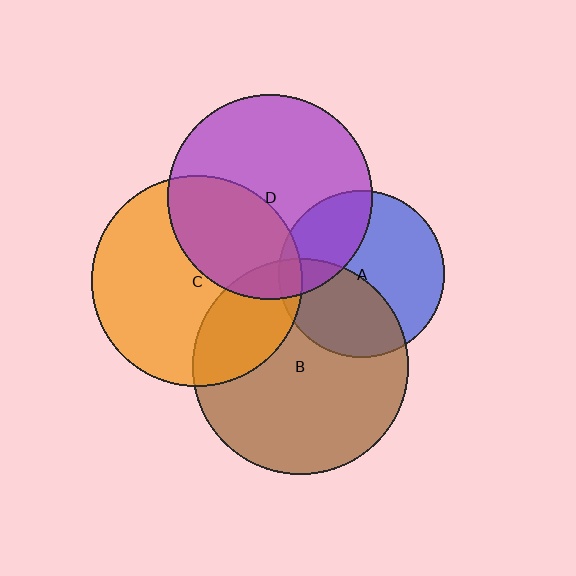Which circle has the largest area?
Circle B (brown).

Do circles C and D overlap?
Yes.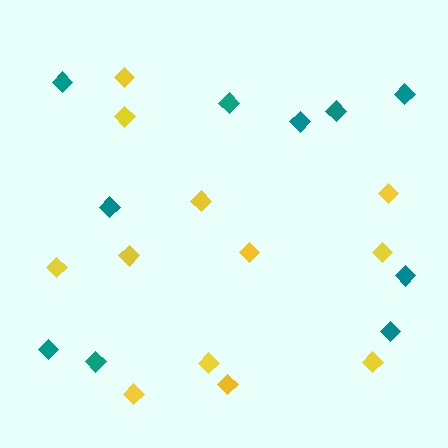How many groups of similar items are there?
There are 2 groups: one group of yellow diamonds (12) and one group of teal diamonds (10).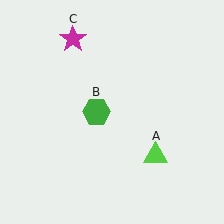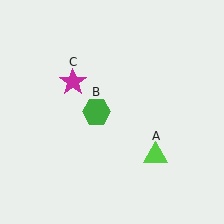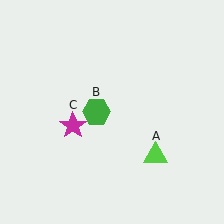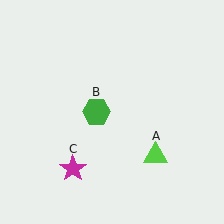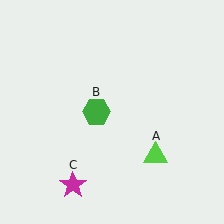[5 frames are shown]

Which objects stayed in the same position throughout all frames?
Lime triangle (object A) and green hexagon (object B) remained stationary.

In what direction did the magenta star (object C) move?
The magenta star (object C) moved down.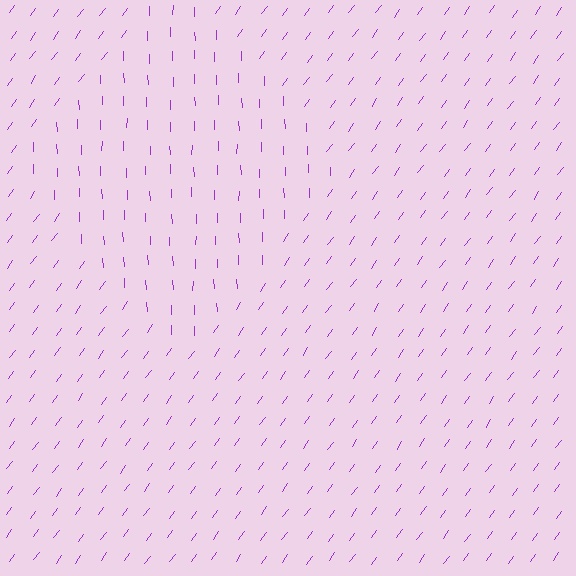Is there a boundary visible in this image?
Yes, there is a texture boundary formed by a change in line orientation.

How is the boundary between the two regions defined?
The boundary is defined purely by a change in line orientation (approximately 37 degrees difference). All lines are the same color and thickness.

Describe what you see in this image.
The image is filled with small purple line segments. A diamond region in the image has lines oriented differently from the surrounding lines, creating a visible texture boundary.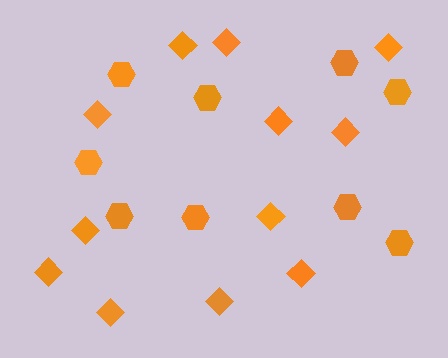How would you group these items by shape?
There are 2 groups: one group of hexagons (9) and one group of diamonds (12).